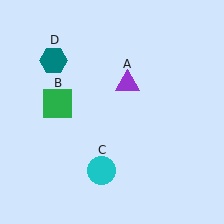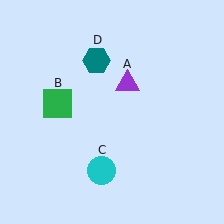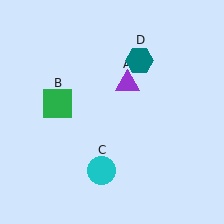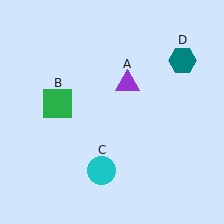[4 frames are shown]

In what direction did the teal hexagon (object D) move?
The teal hexagon (object D) moved right.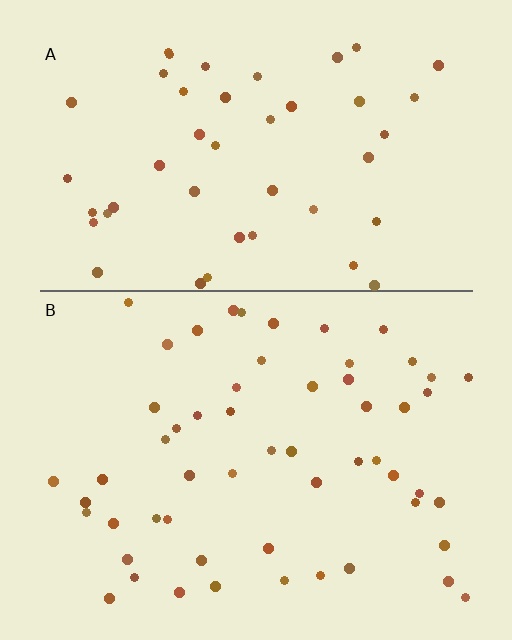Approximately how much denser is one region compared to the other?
Approximately 1.2× — region B over region A.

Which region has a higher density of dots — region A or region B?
B (the bottom).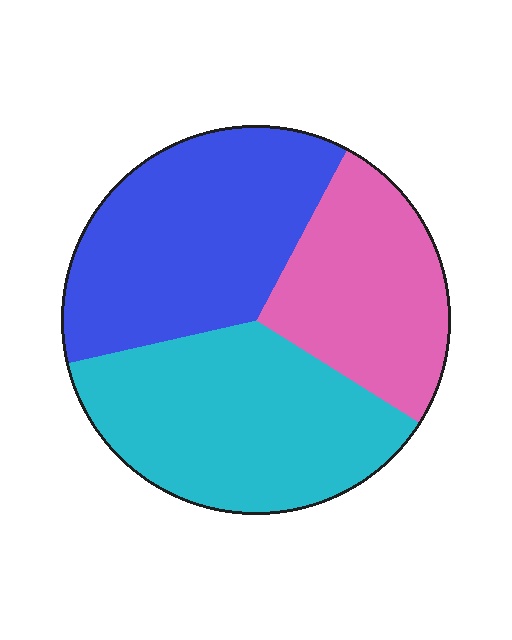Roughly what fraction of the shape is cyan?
Cyan takes up between a third and a half of the shape.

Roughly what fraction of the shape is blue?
Blue takes up about three eighths (3/8) of the shape.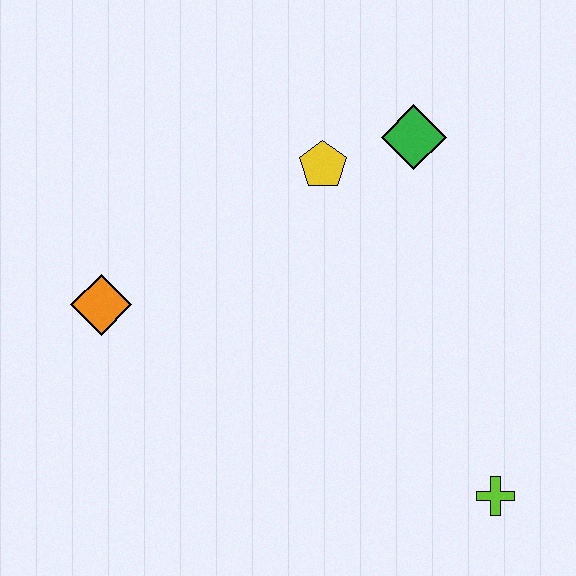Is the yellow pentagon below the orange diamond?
No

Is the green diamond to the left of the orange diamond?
No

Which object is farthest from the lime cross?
The orange diamond is farthest from the lime cross.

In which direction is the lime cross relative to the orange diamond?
The lime cross is to the right of the orange diamond.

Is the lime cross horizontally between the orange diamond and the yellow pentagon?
No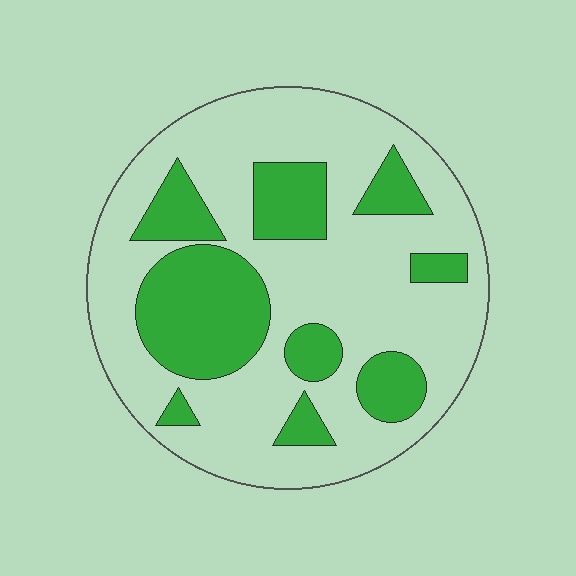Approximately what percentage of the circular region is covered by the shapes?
Approximately 30%.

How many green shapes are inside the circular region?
9.